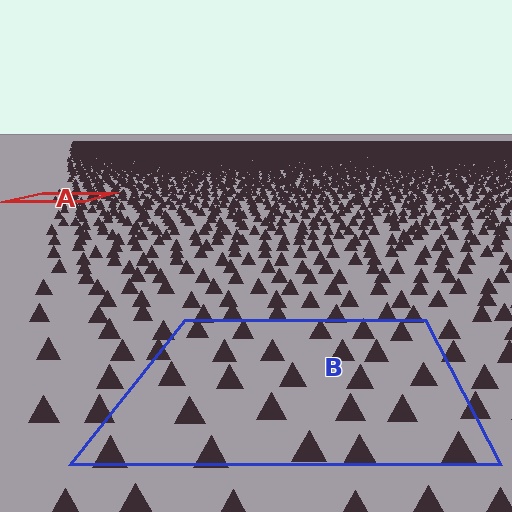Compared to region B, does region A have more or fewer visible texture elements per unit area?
Region A has more texture elements per unit area — they are packed more densely because it is farther away.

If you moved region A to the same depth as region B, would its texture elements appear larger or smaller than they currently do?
They would appear larger. At a closer depth, the same texture elements are projected at a bigger on-screen size.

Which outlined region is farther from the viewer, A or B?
Region A is farther from the viewer — the texture elements inside it appear smaller and more densely packed.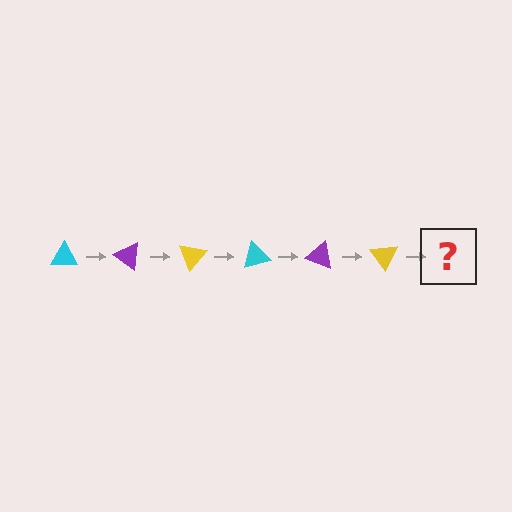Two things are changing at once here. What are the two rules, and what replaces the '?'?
The two rules are that it rotates 35 degrees each step and the color cycles through cyan, purple, and yellow. The '?' should be a cyan triangle, rotated 210 degrees from the start.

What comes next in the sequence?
The next element should be a cyan triangle, rotated 210 degrees from the start.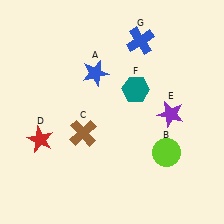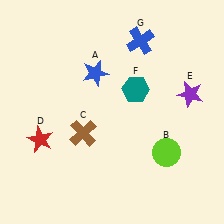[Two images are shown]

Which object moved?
The purple star (E) moved up.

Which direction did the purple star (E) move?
The purple star (E) moved up.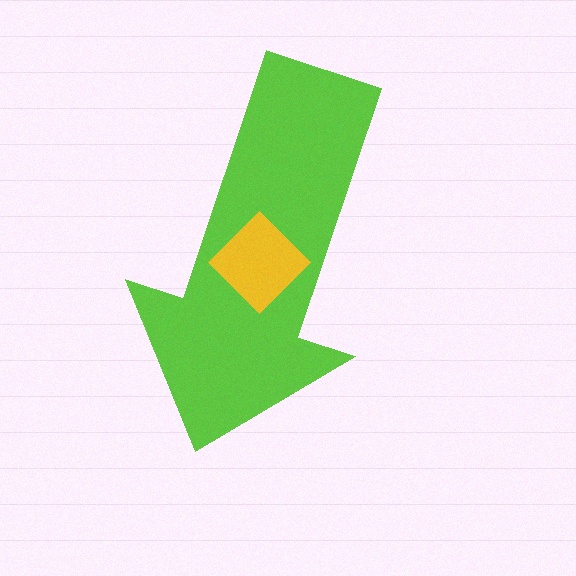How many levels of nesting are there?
2.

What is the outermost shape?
The lime arrow.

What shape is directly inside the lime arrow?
The yellow diamond.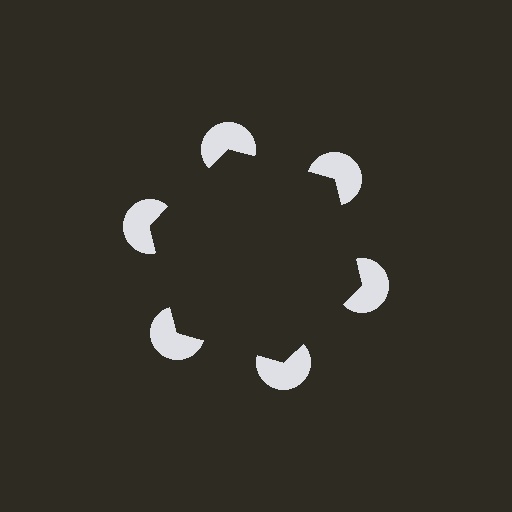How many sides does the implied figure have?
6 sides.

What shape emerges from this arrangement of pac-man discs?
An illusory hexagon — its edges are inferred from the aligned wedge cuts in the pac-man discs, not physically drawn.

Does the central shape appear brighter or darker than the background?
It typically appears slightly darker than the background, even though no actual brightness change is drawn.